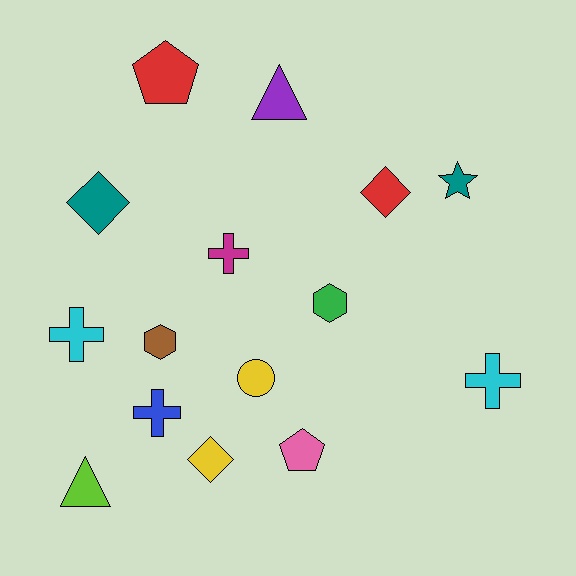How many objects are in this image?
There are 15 objects.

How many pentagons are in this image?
There are 2 pentagons.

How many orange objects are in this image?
There are no orange objects.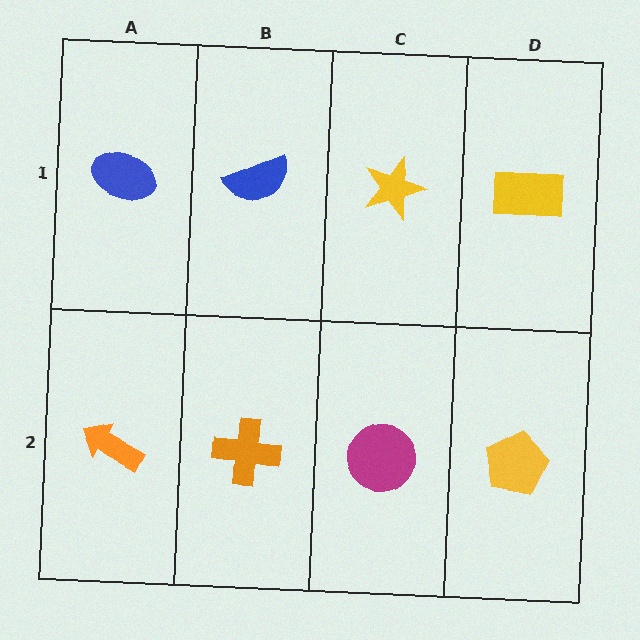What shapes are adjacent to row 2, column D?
A yellow rectangle (row 1, column D), a magenta circle (row 2, column C).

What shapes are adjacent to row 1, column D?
A yellow pentagon (row 2, column D), a yellow star (row 1, column C).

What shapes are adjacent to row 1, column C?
A magenta circle (row 2, column C), a blue semicircle (row 1, column B), a yellow rectangle (row 1, column D).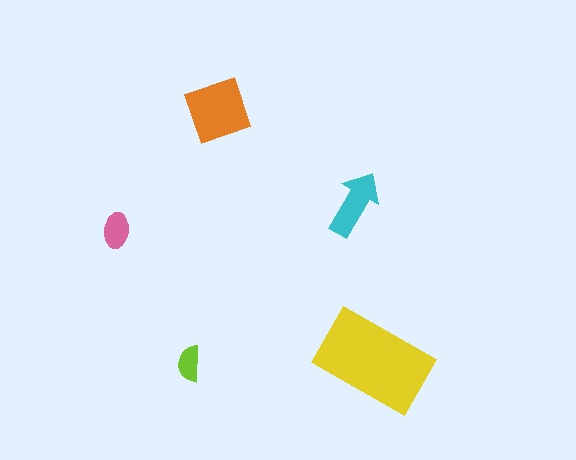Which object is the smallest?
The lime semicircle.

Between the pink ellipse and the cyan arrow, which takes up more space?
The cyan arrow.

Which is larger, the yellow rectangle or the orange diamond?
The yellow rectangle.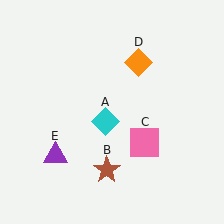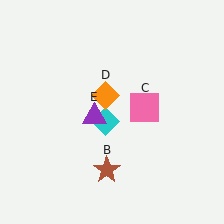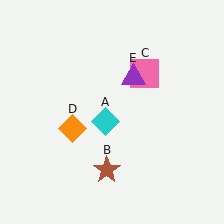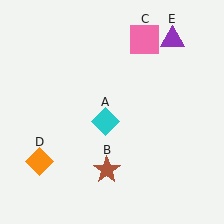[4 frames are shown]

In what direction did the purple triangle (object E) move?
The purple triangle (object E) moved up and to the right.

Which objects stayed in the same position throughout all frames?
Cyan diamond (object A) and brown star (object B) remained stationary.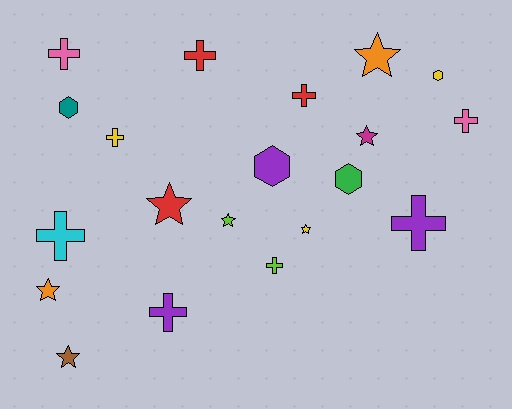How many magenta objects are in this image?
There is 1 magenta object.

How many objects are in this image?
There are 20 objects.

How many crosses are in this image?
There are 9 crosses.